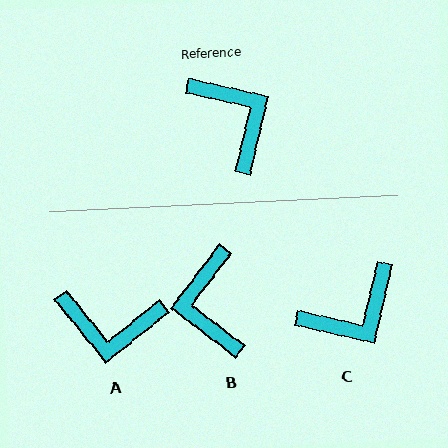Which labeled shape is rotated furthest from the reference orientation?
B, about 156 degrees away.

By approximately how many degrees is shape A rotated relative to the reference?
Approximately 128 degrees clockwise.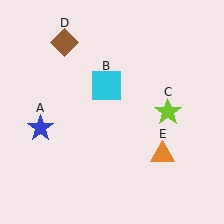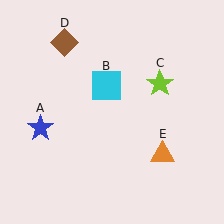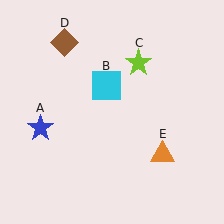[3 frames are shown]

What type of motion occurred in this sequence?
The lime star (object C) rotated counterclockwise around the center of the scene.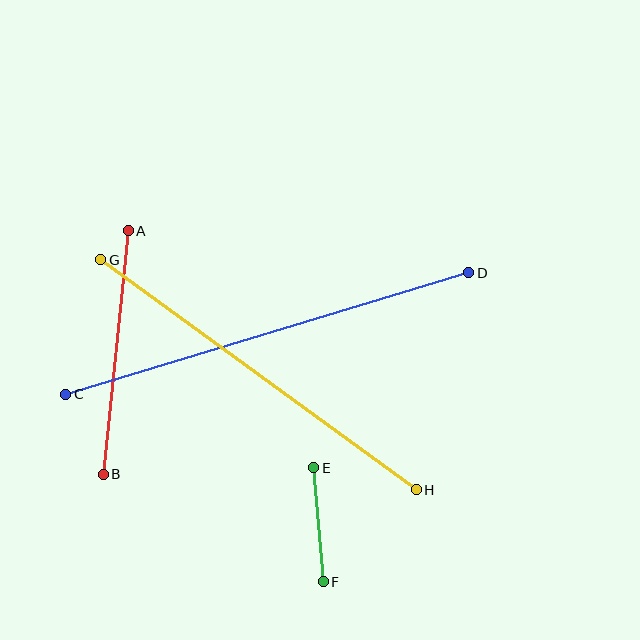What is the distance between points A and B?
The distance is approximately 245 pixels.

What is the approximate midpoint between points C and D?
The midpoint is at approximately (267, 333) pixels.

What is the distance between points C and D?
The distance is approximately 421 pixels.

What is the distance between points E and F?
The distance is approximately 114 pixels.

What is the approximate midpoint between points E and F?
The midpoint is at approximately (319, 525) pixels.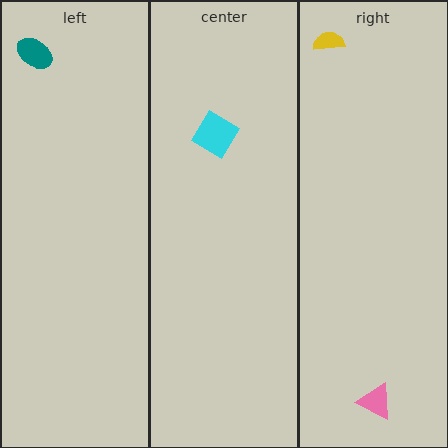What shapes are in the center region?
The cyan diamond.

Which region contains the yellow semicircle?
The right region.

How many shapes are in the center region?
1.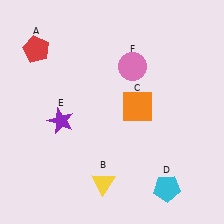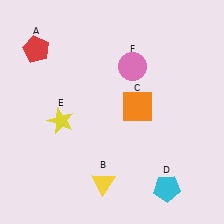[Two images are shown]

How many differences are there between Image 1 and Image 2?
There is 1 difference between the two images.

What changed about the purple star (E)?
In Image 1, E is purple. In Image 2, it changed to yellow.